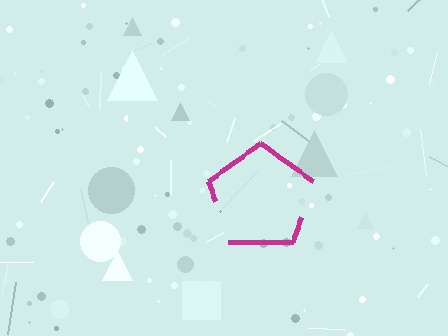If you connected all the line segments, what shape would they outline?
They would outline a pentagon.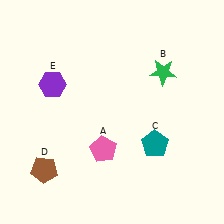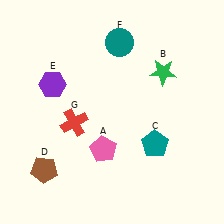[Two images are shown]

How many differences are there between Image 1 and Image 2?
There are 2 differences between the two images.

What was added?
A teal circle (F), a red cross (G) were added in Image 2.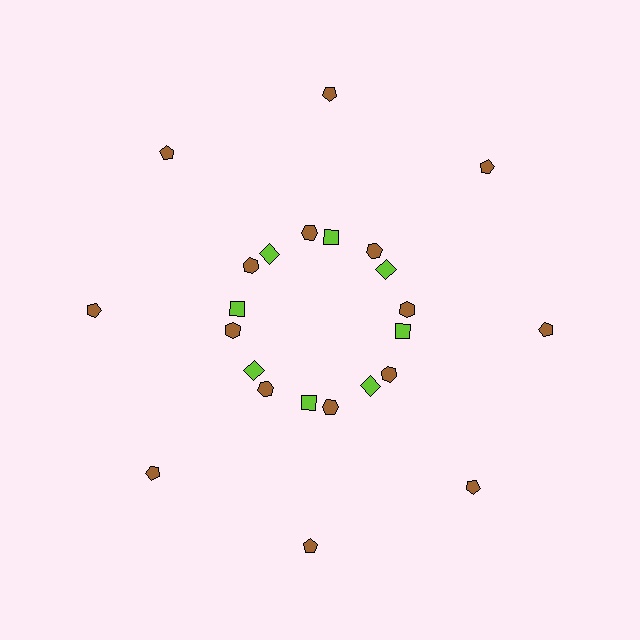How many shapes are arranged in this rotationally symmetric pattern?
There are 24 shapes, arranged in 8 groups of 3.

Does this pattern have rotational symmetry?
Yes, this pattern has 8-fold rotational symmetry. It looks the same after rotating 45 degrees around the center.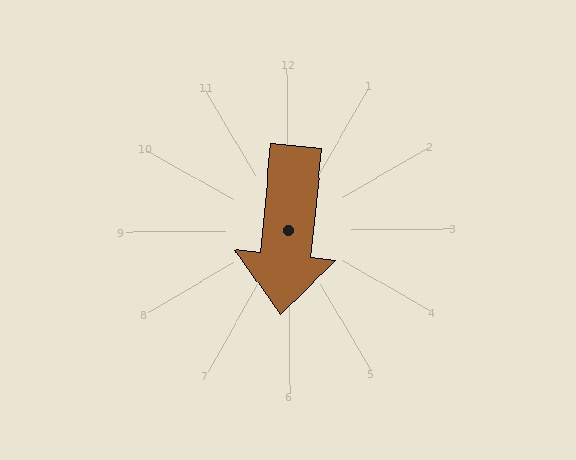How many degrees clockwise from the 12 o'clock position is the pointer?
Approximately 186 degrees.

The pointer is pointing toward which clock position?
Roughly 6 o'clock.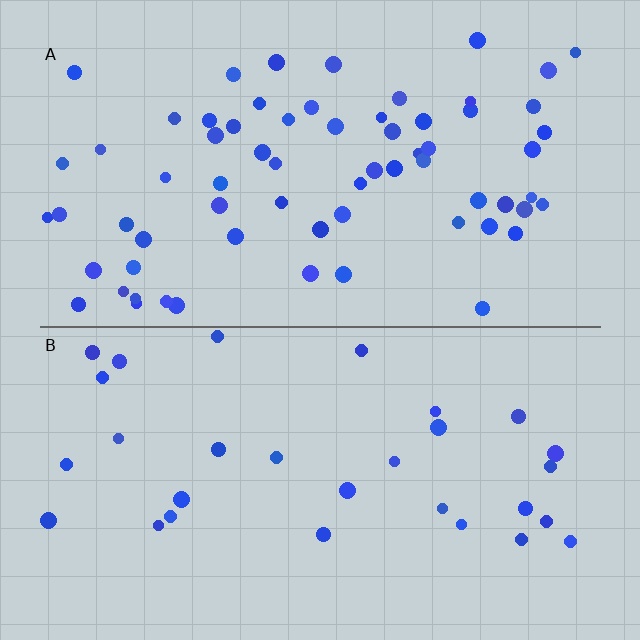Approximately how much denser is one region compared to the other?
Approximately 2.3× — region A over region B.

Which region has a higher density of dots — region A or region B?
A (the top).